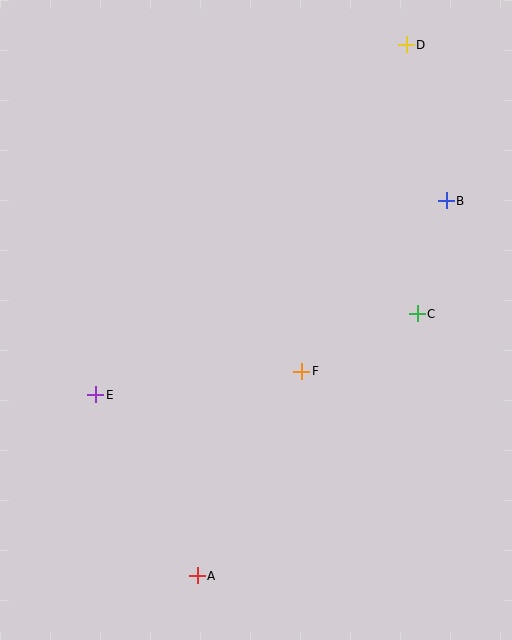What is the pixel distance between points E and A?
The distance between E and A is 207 pixels.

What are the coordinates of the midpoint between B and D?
The midpoint between B and D is at (426, 123).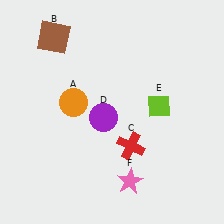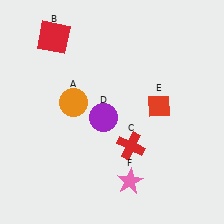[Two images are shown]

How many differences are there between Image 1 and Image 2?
There are 2 differences between the two images.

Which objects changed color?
B changed from brown to red. E changed from lime to red.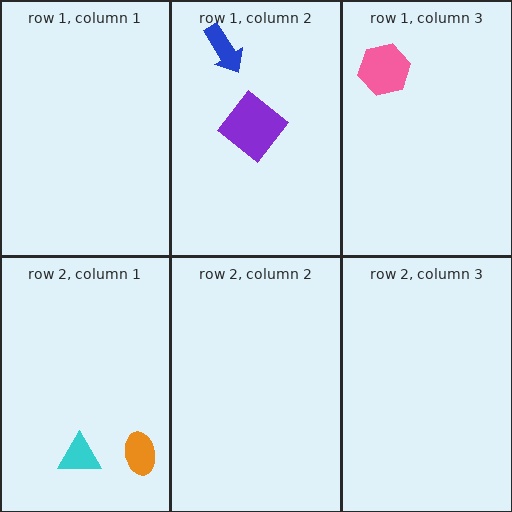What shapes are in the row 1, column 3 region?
The pink hexagon.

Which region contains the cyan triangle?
The row 2, column 1 region.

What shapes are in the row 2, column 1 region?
The orange ellipse, the cyan triangle.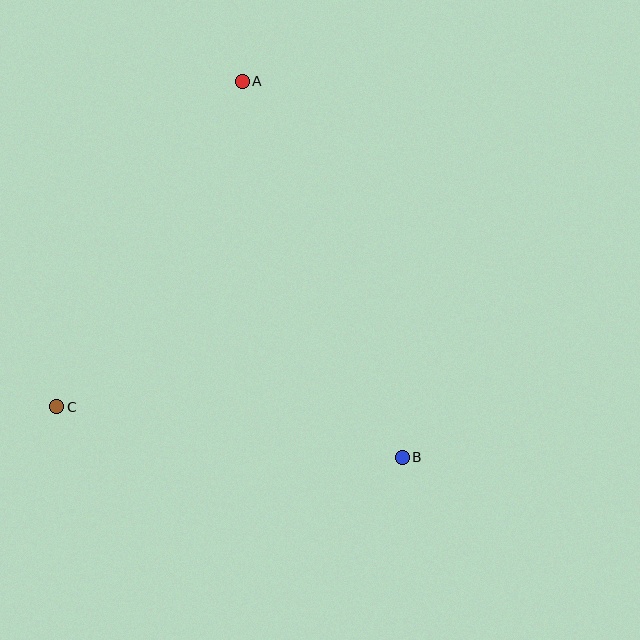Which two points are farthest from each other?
Points A and B are farthest from each other.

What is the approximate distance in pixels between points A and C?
The distance between A and C is approximately 375 pixels.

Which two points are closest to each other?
Points B and C are closest to each other.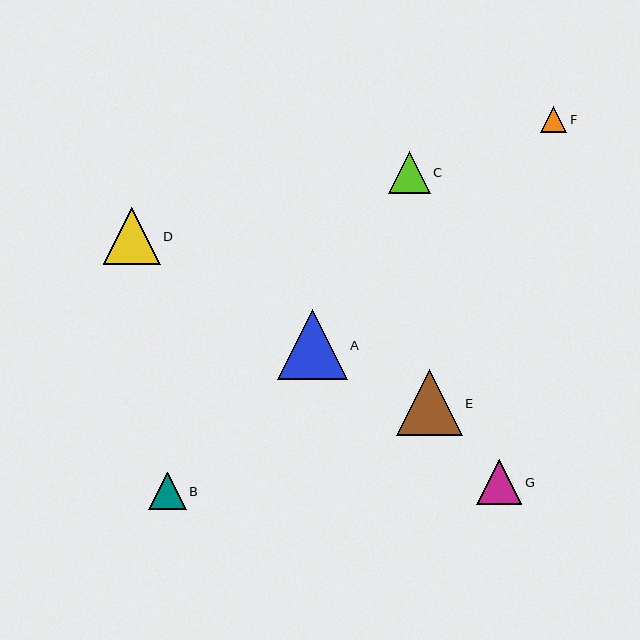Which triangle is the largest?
Triangle A is the largest with a size of approximately 69 pixels.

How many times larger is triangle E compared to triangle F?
Triangle E is approximately 2.5 times the size of triangle F.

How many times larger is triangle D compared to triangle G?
Triangle D is approximately 1.3 times the size of triangle G.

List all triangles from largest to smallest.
From largest to smallest: A, E, D, G, C, B, F.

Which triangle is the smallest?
Triangle F is the smallest with a size of approximately 26 pixels.